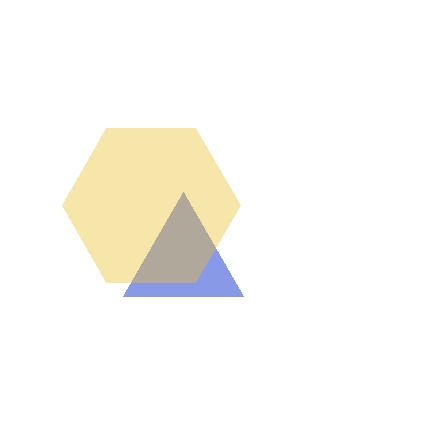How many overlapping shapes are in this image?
There are 2 overlapping shapes in the image.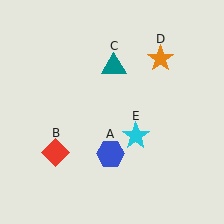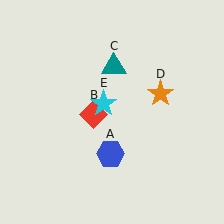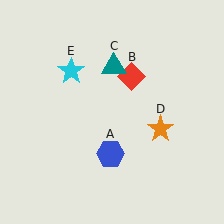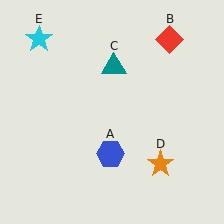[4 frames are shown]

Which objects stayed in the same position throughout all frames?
Blue hexagon (object A) and teal triangle (object C) remained stationary.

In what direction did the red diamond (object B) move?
The red diamond (object B) moved up and to the right.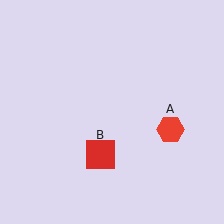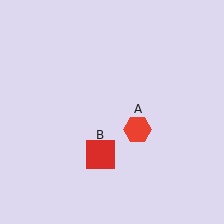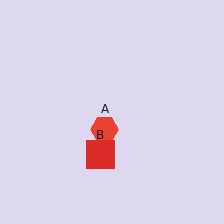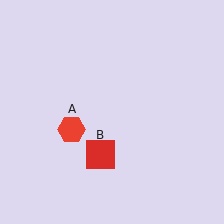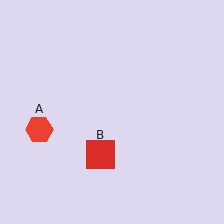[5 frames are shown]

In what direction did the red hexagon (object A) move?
The red hexagon (object A) moved left.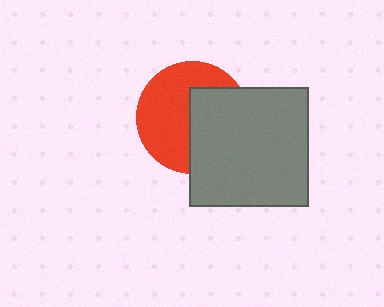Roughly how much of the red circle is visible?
About half of it is visible (roughly 56%).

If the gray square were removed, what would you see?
You would see the complete red circle.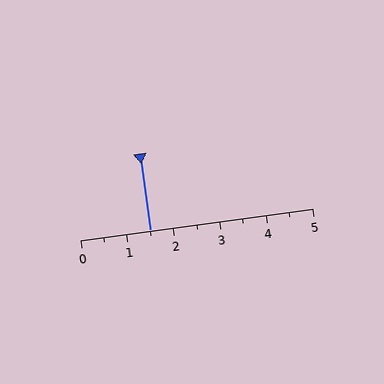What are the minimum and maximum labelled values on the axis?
The axis runs from 0 to 5.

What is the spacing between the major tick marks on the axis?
The major ticks are spaced 1 apart.